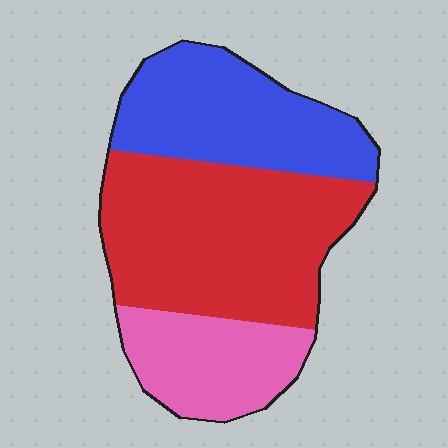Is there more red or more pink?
Red.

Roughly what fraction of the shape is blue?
Blue covers about 30% of the shape.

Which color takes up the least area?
Pink, at roughly 20%.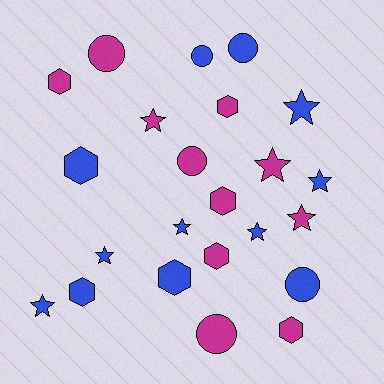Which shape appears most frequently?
Star, with 9 objects.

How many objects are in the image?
There are 23 objects.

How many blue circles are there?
There are 3 blue circles.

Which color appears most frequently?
Blue, with 12 objects.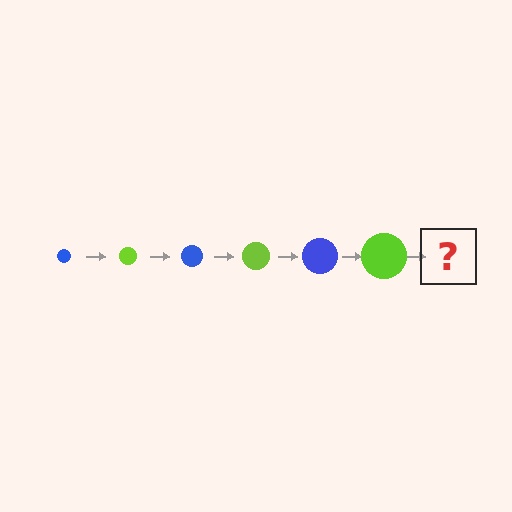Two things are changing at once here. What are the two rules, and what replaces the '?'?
The two rules are that the circle grows larger each step and the color cycles through blue and lime. The '?' should be a blue circle, larger than the previous one.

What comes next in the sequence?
The next element should be a blue circle, larger than the previous one.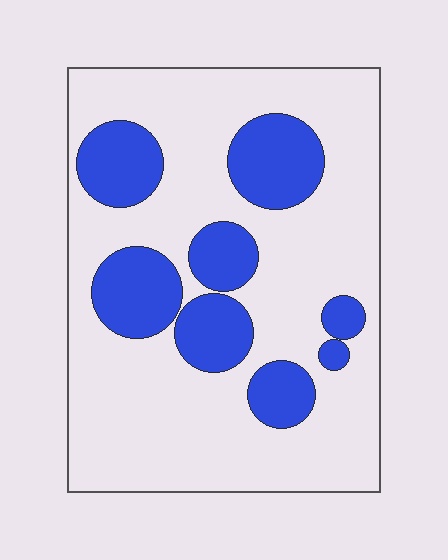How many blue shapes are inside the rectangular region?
8.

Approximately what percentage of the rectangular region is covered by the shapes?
Approximately 25%.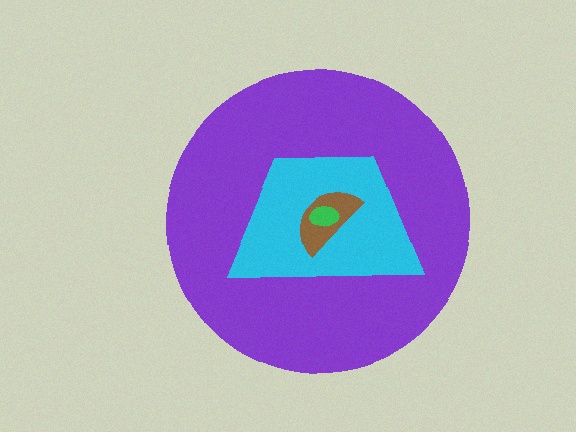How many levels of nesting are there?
4.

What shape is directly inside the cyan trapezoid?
The brown semicircle.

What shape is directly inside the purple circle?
The cyan trapezoid.